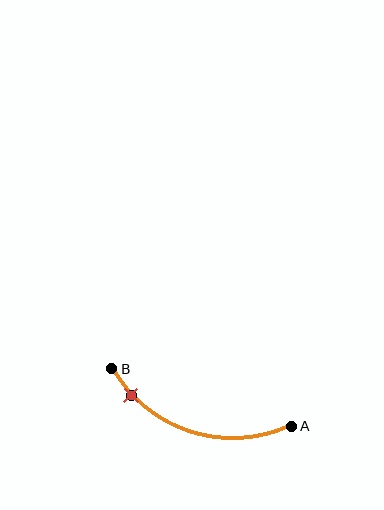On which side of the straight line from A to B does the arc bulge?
The arc bulges below the straight line connecting A and B.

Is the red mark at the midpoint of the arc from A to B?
No. The red mark lies on the arc but is closer to endpoint B. The arc midpoint would be at the point on the curve equidistant along the arc from both A and B.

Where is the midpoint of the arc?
The arc midpoint is the point on the curve farthest from the straight line joining A and B. It sits below that line.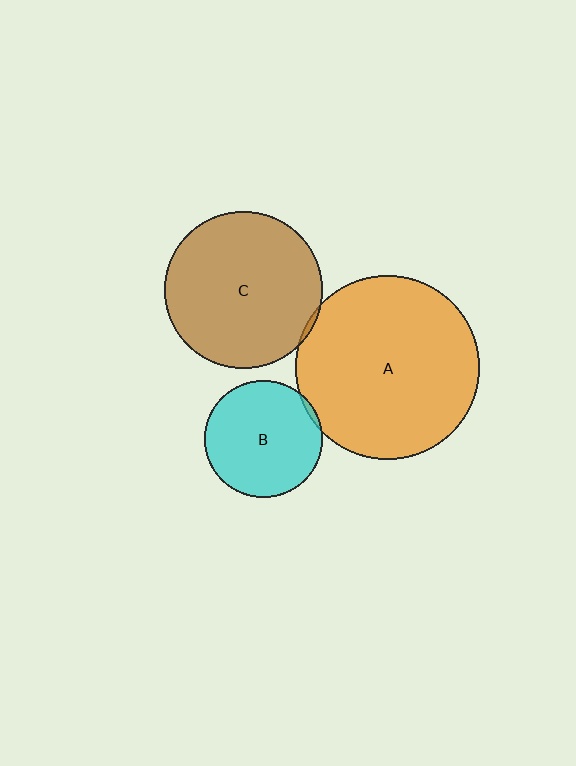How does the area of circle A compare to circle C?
Approximately 1.4 times.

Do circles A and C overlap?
Yes.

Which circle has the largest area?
Circle A (orange).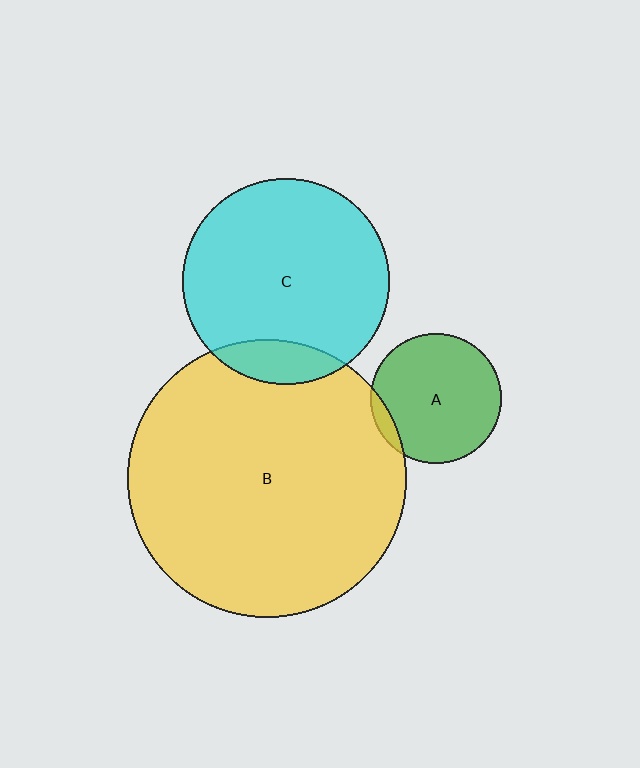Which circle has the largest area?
Circle B (yellow).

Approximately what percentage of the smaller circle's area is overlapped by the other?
Approximately 15%.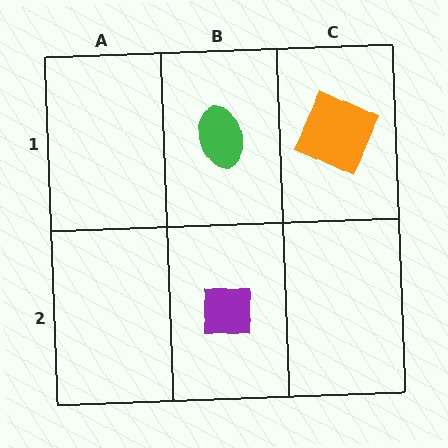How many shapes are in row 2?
1 shape.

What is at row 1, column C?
An orange square.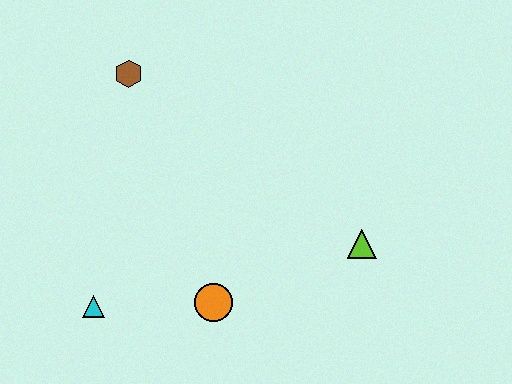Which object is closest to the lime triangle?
The orange circle is closest to the lime triangle.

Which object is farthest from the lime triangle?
The brown hexagon is farthest from the lime triangle.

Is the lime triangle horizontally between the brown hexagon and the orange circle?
No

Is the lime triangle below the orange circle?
No